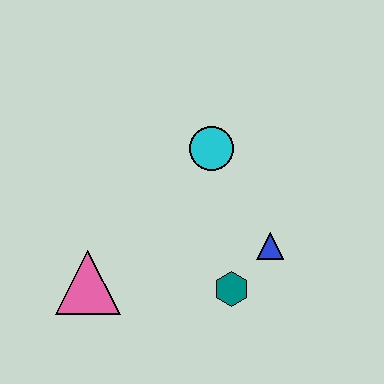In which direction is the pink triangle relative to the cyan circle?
The pink triangle is below the cyan circle.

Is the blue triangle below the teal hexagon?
No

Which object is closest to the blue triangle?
The teal hexagon is closest to the blue triangle.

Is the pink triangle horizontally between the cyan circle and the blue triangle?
No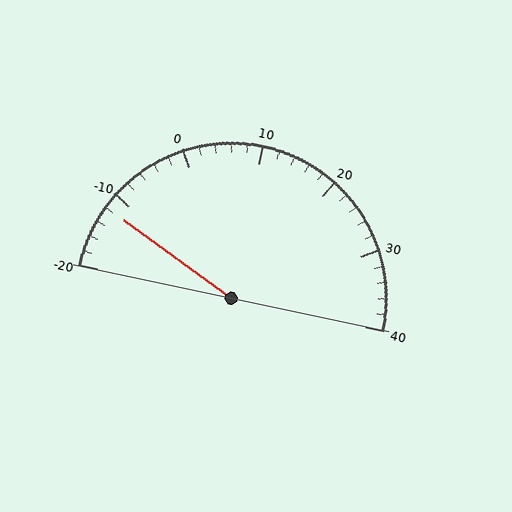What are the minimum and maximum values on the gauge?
The gauge ranges from -20 to 40.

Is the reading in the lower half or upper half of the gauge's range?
The reading is in the lower half of the range (-20 to 40).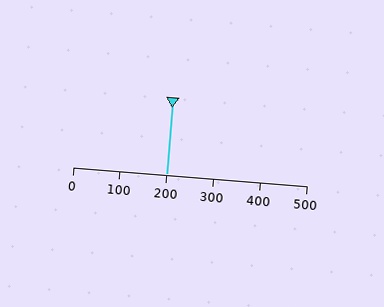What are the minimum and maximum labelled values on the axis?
The axis runs from 0 to 500.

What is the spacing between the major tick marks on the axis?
The major ticks are spaced 100 apart.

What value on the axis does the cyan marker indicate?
The marker indicates approximately 200.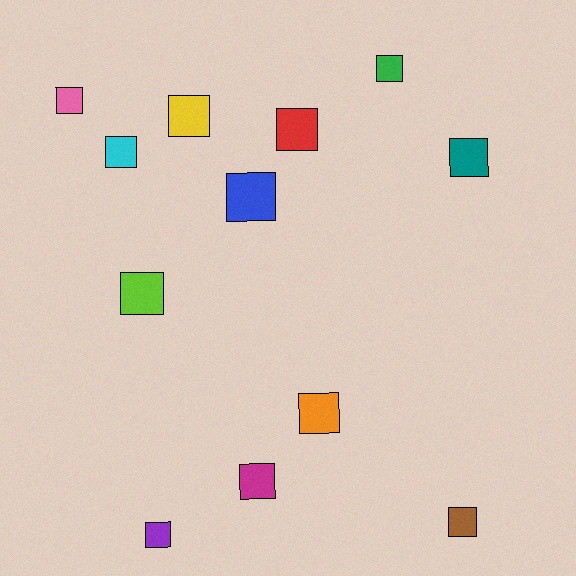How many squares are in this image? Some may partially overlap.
There are 12 squares.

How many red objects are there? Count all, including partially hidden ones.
There is 1 red object.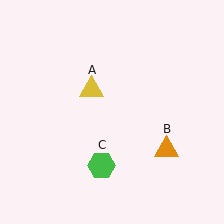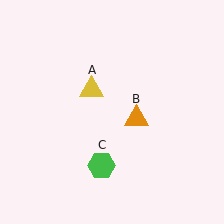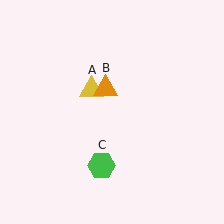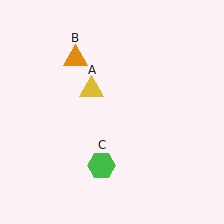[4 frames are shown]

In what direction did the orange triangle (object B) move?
The orange triangle (object B) moved up and to the left.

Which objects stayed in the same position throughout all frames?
Yellow triangle (object A) and green hexagon (object C) remained stationary.